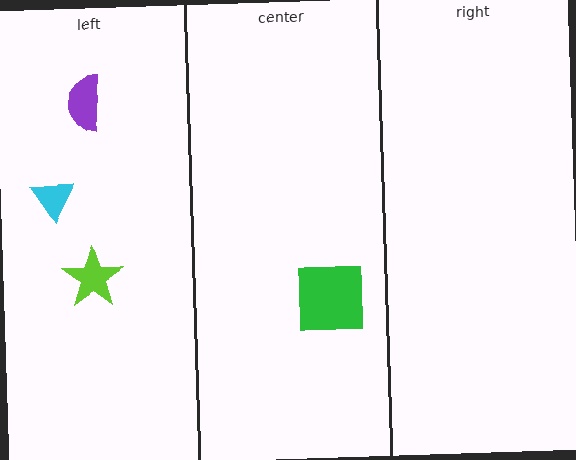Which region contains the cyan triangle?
The left region.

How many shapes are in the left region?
3.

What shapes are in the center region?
The green square.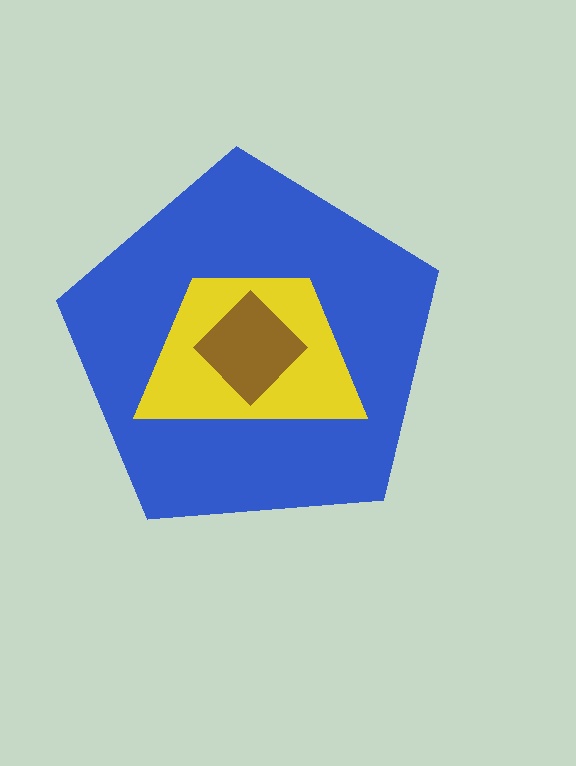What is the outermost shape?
The blue pentagon.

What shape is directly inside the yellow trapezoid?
The brown diamond.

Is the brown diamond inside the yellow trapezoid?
Yes.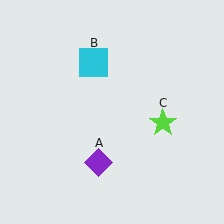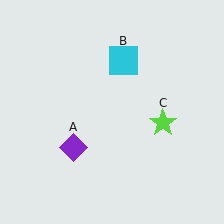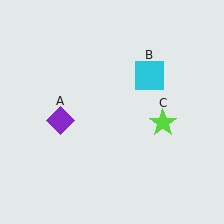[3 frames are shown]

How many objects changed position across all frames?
2 objects changed position: purple diamond (object A), cyan square (object B).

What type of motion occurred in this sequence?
The purple diamond (object A), cyan square (object B) rotated clockwise around the center of the scene.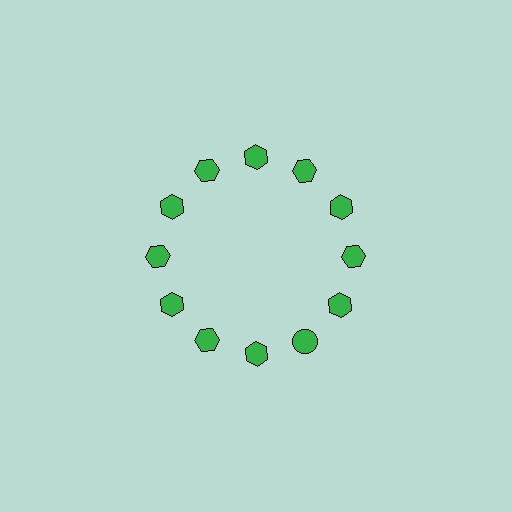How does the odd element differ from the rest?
It has a different shape: circle instead of hexagon.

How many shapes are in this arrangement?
There are 12 shapes arranged in a ring pattern.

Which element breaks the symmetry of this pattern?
The green circle at roughly the 5 o'clock position breaks the symmetry. All other shapes are green hexagons.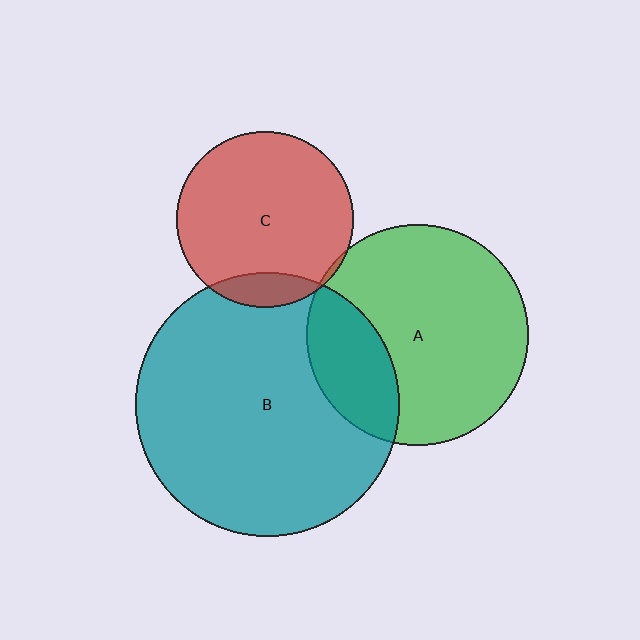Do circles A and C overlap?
Yes.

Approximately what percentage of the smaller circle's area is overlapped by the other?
Approximately 5%.